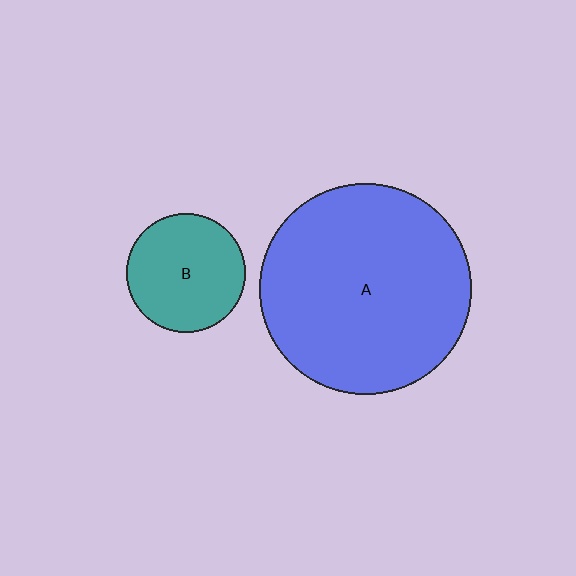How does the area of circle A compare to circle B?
Approximately 3.2 times.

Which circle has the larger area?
Circle A (blue).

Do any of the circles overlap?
No, none of the circles overlap.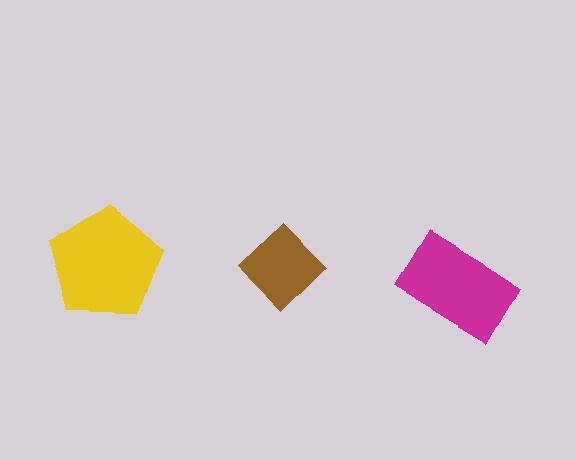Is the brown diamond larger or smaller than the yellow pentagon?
Smaller.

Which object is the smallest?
The brown diamond.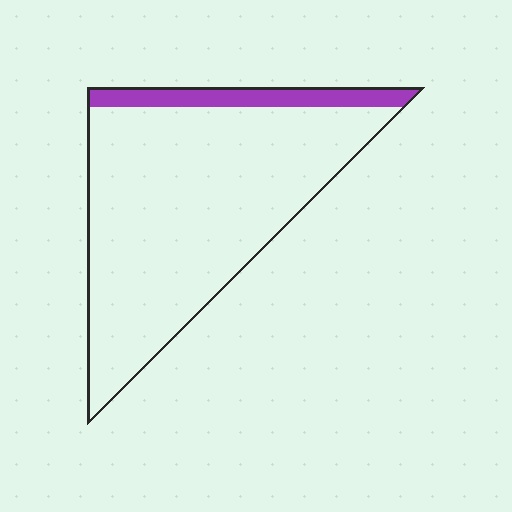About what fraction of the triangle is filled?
About one eighth (1/8).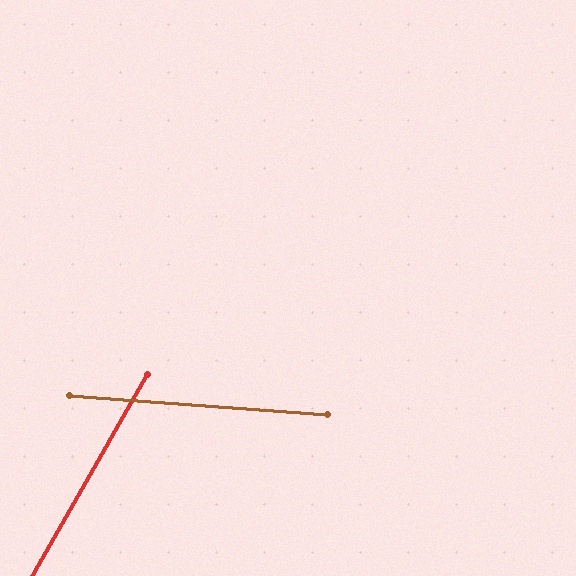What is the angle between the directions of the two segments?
Approximately 65 degrees.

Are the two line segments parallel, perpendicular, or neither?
Neither parallel nor perpendicular — they differ by about 65°.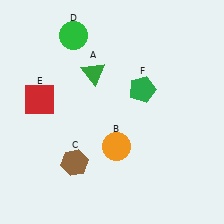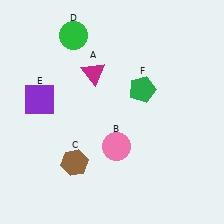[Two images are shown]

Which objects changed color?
A changed from green to magenta. B changed from orange to pink. E changed from red to purple.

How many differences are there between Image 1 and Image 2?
There are 3 differences between the two images.